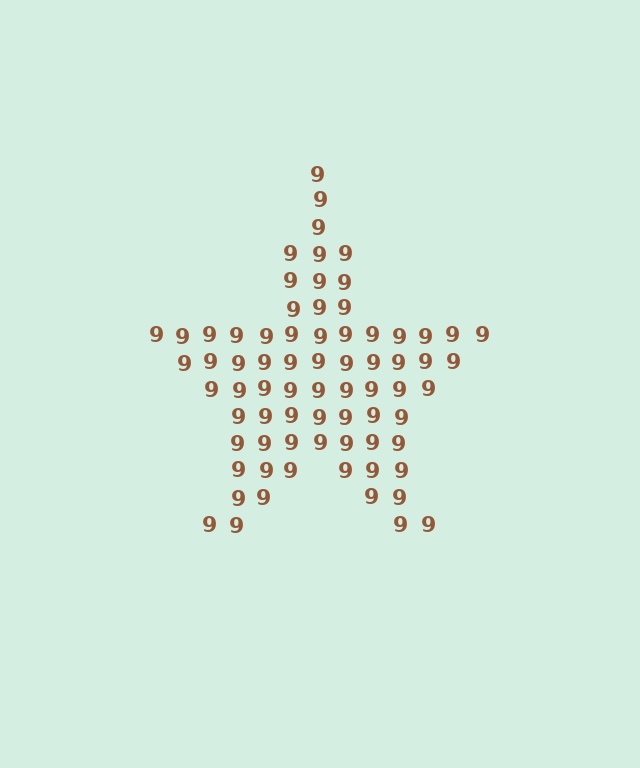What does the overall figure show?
The overall figure shows a star.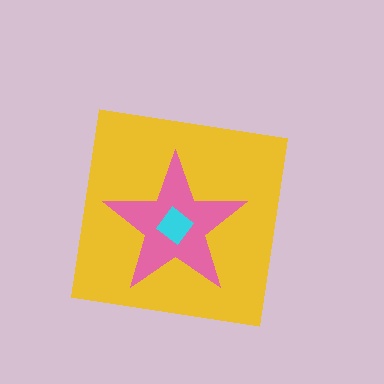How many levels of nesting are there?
3.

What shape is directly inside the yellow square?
The pink star.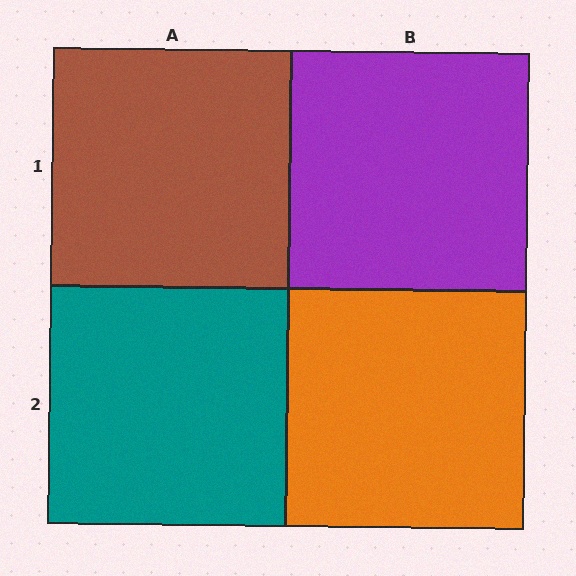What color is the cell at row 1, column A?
Brown.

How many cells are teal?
1 cell is teal.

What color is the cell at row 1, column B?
Purple.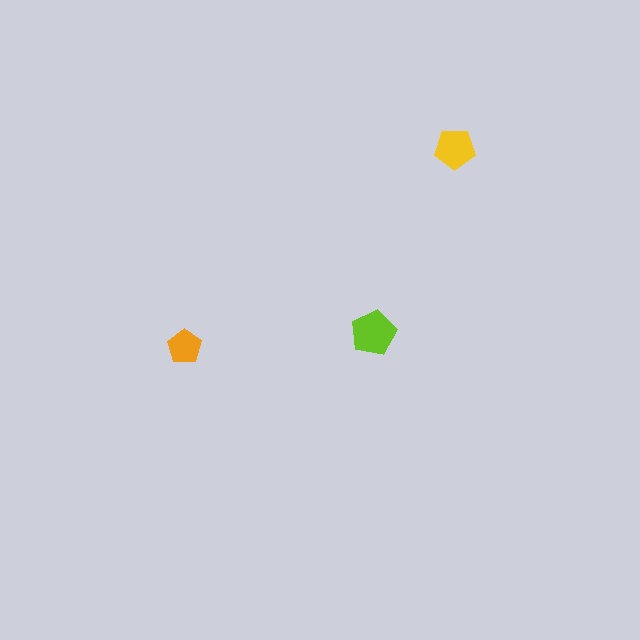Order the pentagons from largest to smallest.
the lime one, the yellow one, the orange one.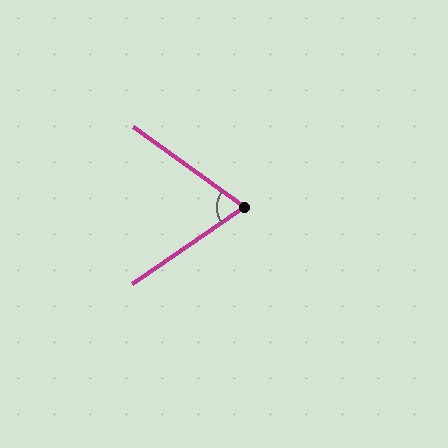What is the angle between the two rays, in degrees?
Approximately 71 degrees.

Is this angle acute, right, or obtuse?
It is acute.